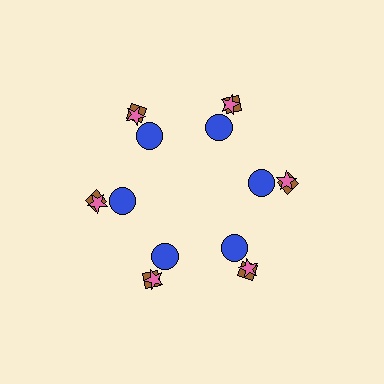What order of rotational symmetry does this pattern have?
This pattern has 6-fold rotational symmetry.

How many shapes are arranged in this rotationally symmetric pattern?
There are 18 shapes, arranged in 6 groups of 3.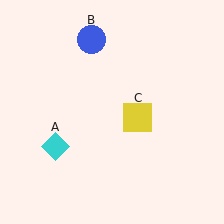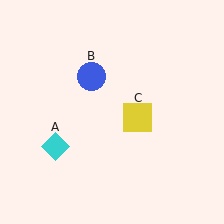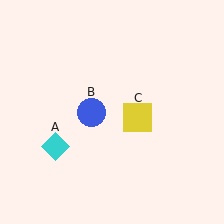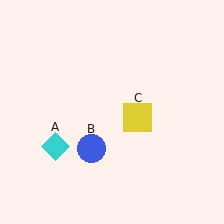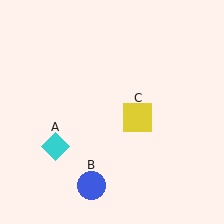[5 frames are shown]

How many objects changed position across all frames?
1 object changed position: blue circle (object B).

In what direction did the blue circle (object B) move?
The blue circle (object B) moved down.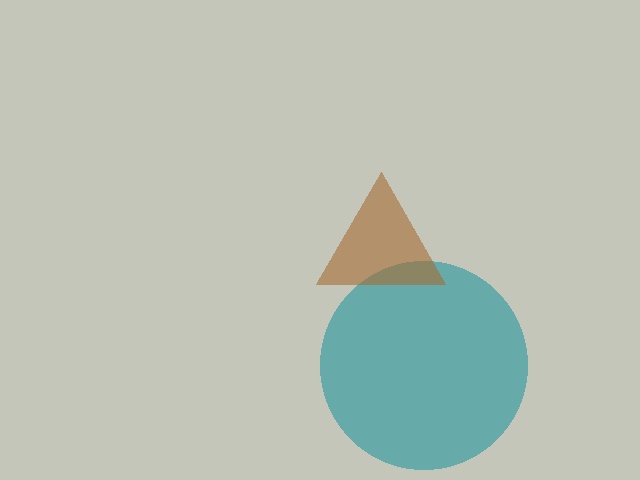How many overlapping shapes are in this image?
There are 2 overlapping shapes in the image.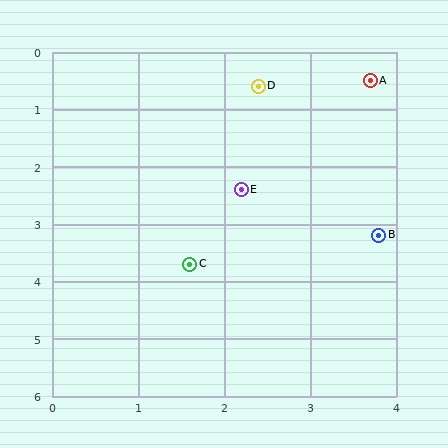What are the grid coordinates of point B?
Point B is at approximately (3.8, 3.2).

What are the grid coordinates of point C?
Point C is at approximately (1.6, 3.7).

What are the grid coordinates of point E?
Point E is at approximately (2.2, 2.4).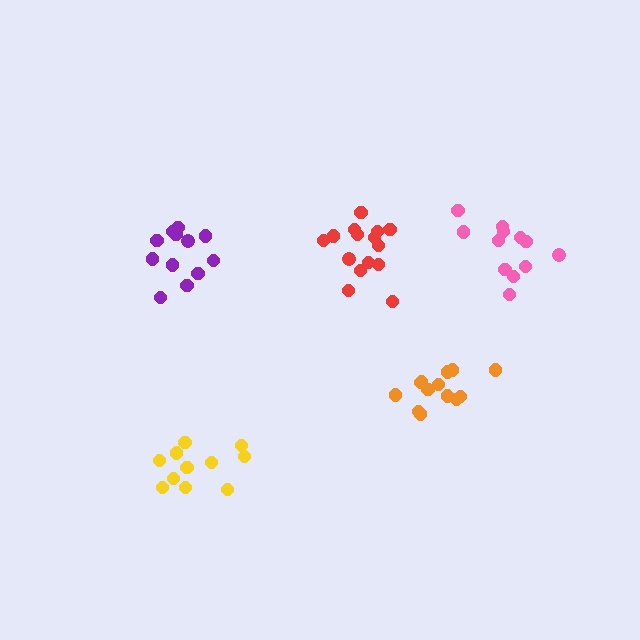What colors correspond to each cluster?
The clusters are colored: yellow, orange, pink, red, purple.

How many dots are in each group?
Group 1: 11 dots, Group 2: 13 dots, Group 3: 12 dots, Group 4: 15 dots, Group 5: 12 dots (63 total).